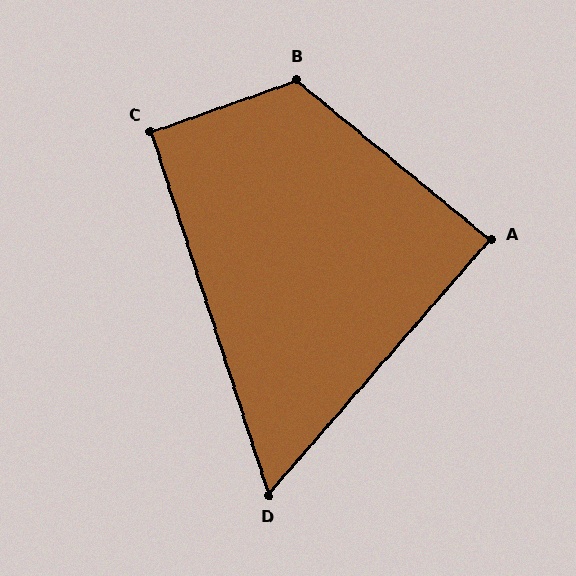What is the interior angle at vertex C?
Approximately 91 degrees (approximately right).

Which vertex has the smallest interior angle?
D, at approximately 59 degrees.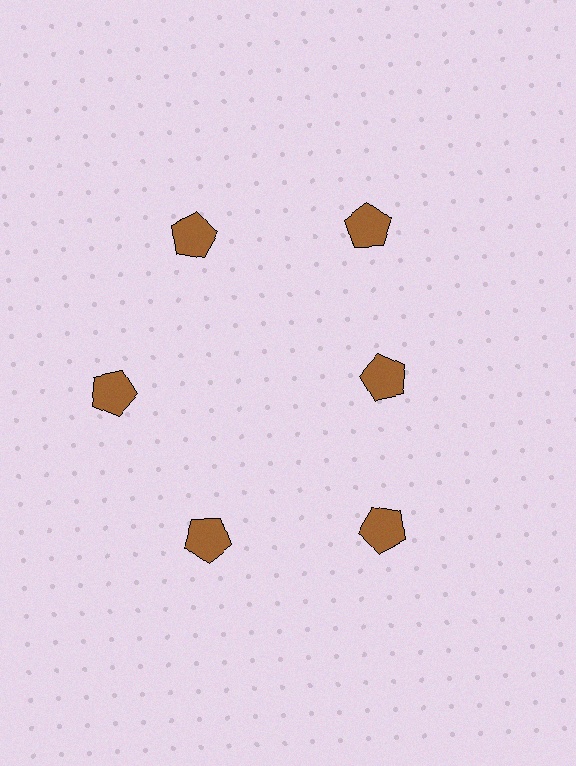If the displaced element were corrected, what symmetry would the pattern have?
It would have 6-fold rotational symmetry — the pattern would map onto itself every 60 degrees.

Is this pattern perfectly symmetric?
No. The 6 brown pentagons are arranged in a ring, but one element near the 3 o'clock position is pulled inward toward the center, breaking the 6-fold rotational symmetry.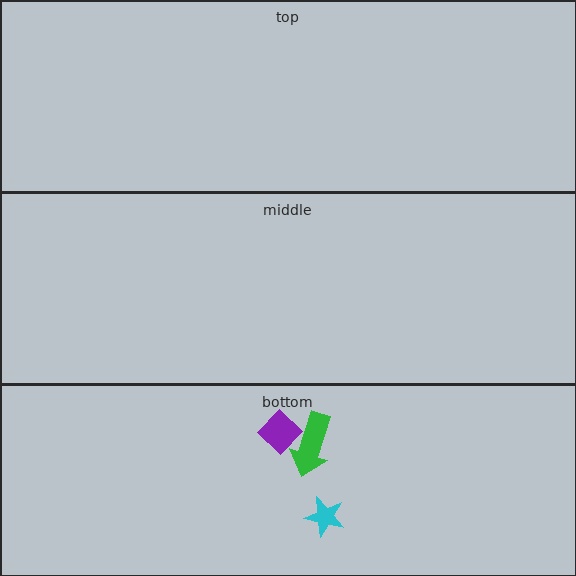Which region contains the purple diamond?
The bottom region.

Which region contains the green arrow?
The bottom region.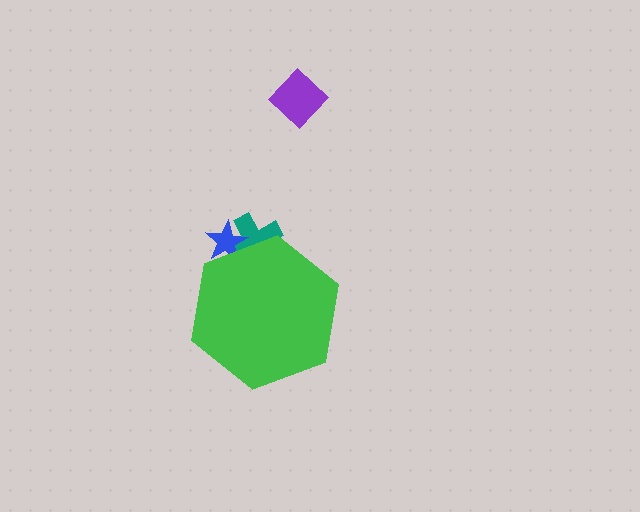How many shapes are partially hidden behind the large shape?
2 shapes are partially hidden.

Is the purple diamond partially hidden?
No, the purple diamond is fully visible.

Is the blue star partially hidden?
Yes, the blue star is partially hidden behind the green hexagon.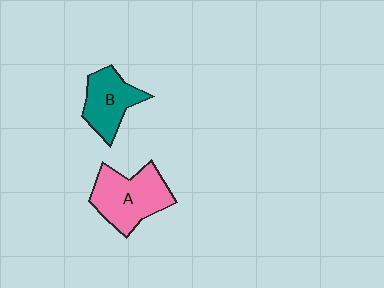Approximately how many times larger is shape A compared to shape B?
Approximately 1.4 times.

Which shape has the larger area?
Shape A (pink).